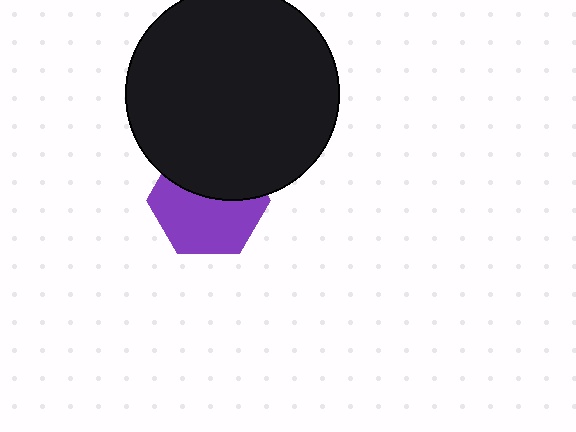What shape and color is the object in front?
The object in front is a black circle.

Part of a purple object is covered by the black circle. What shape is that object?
It is a hexagon.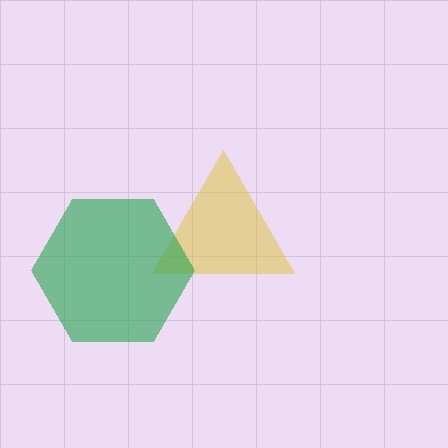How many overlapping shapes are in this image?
There are 2 overlapping shapes in the image.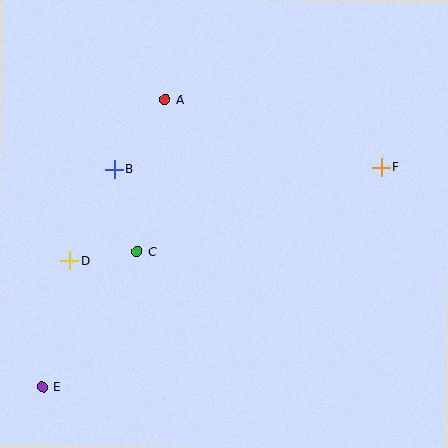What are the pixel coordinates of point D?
Point D is at (70, 261).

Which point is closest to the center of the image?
Point C at (137, 251) is closest to the center.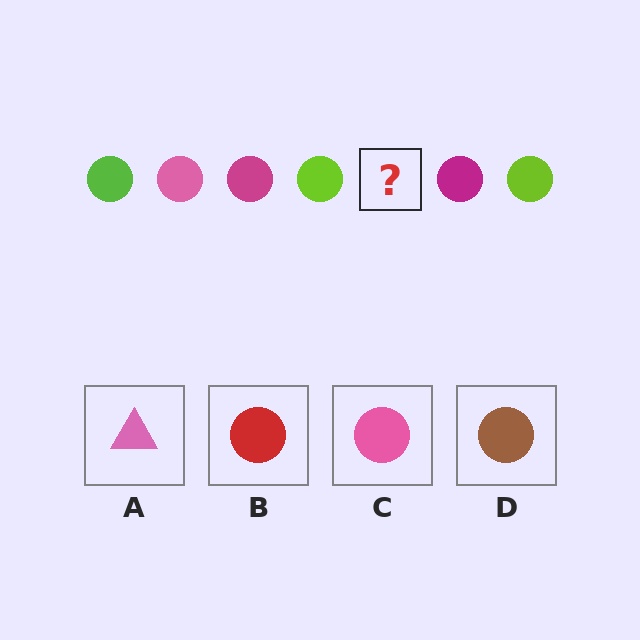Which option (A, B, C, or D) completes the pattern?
C.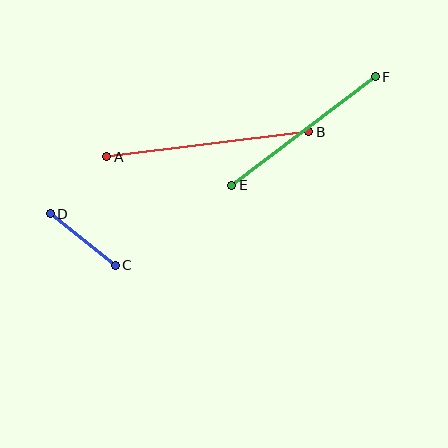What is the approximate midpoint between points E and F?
The midpoint is at approximately (304, 131) pixels.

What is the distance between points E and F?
The distance is approximately 180 pixels.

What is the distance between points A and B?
The distance is approximately 204 pixels.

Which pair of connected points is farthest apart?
Points A and B are farthest apart.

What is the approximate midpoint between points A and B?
The midpoint is at approximately (208, 144) pixels.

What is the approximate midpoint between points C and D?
The midpoint is at approximately (83, 240) pixels.